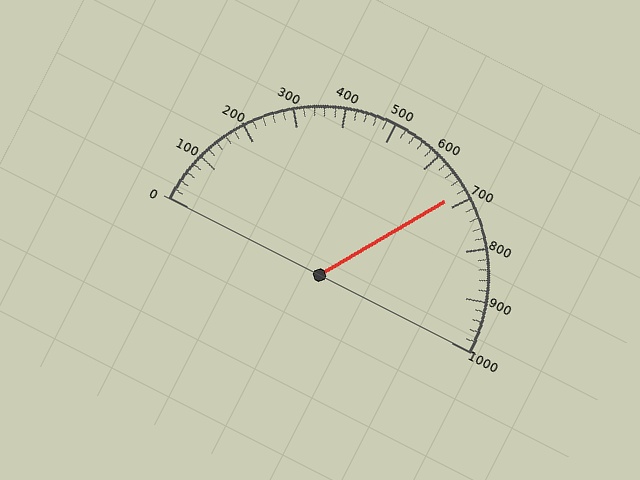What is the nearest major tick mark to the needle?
The nearest major tick mark is 700.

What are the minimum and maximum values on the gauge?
The gauge ranges from 0 to 1000.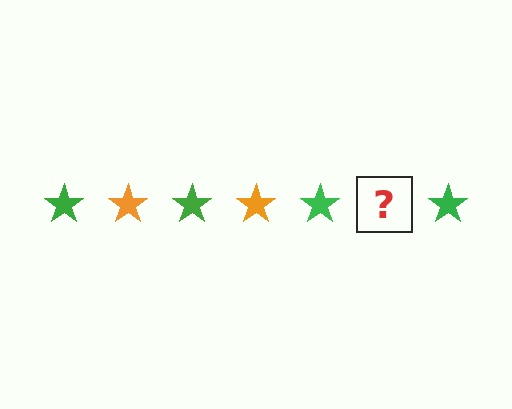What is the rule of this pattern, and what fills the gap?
The rule is that the pattern cycles through green, orange stars. The gap should be filled with an orange star.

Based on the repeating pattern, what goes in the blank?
The blank should be an orange star.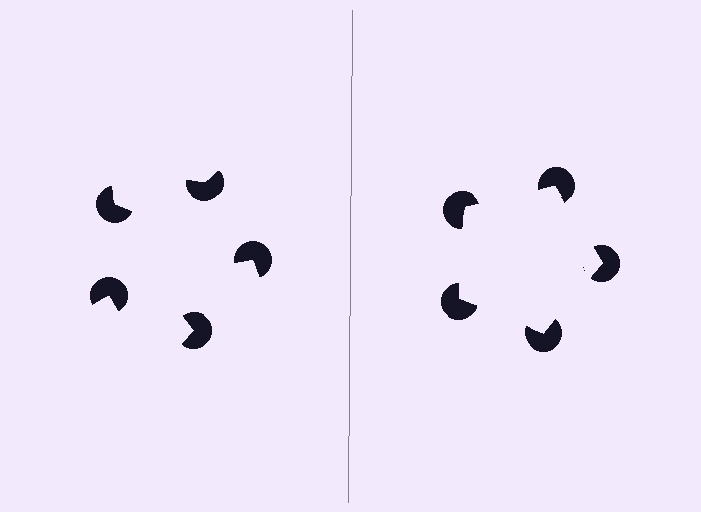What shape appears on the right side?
An illusory pentagon.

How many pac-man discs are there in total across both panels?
10 — 5 on each side.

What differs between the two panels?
The pac-man discs are positioned identically on both sides; only the wedge orientations differ. On the right they align to a pentagon; on the left they are misaligned.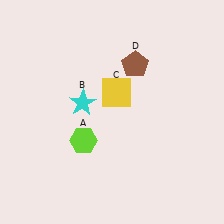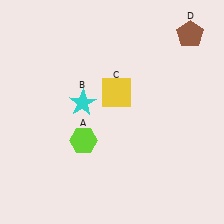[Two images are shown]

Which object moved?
The brown pentagon (D) moved right.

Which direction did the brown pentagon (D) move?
The brown pentagon (D) moved right.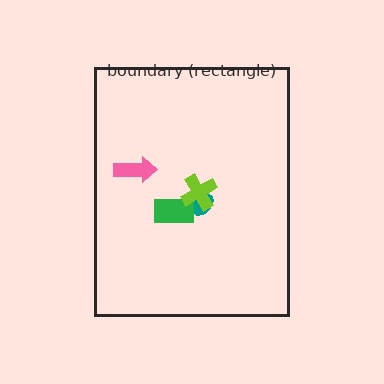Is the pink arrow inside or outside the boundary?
Inside.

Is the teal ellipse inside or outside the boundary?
Inside.